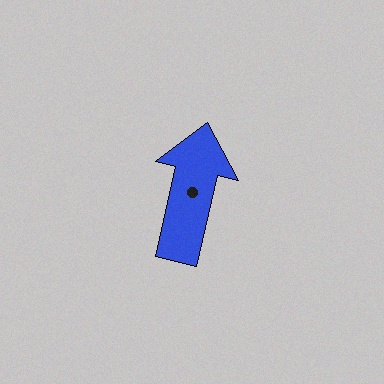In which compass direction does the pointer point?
North.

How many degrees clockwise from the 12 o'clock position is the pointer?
Approximately 13 degrees.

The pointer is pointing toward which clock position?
Roughly 12 o'clock.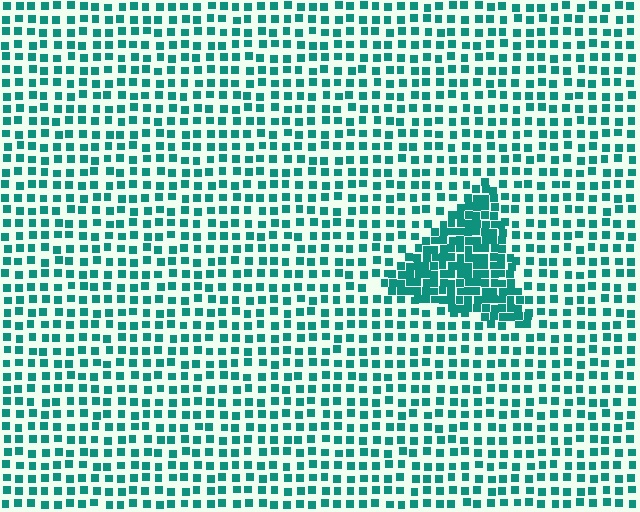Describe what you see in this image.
The image contains small teal elements arranged at two different densities. A triangle-shaped region is visible where the elements are more densely packed than the surrounding area.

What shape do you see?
I see a triangle.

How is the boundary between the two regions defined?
The boundary is defined by a change in element density (approximately 2.3x ratio). All elements are the same color, size, and shape.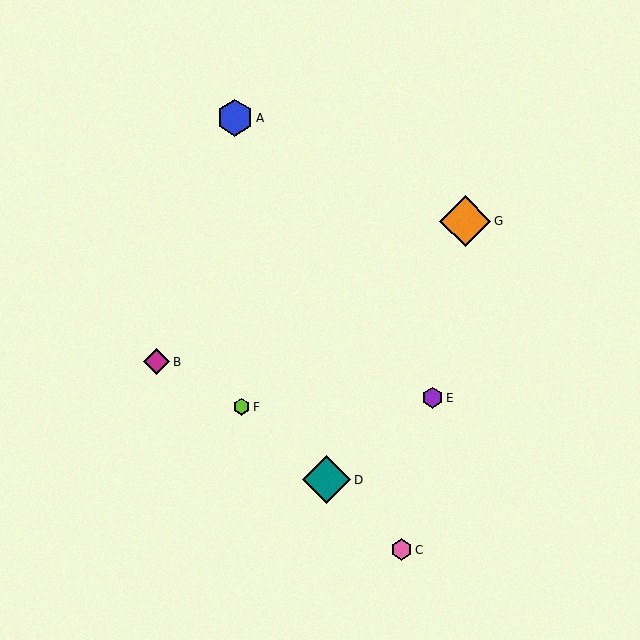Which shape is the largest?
The orange diamond (labeled G) is the largest.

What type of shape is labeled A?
Shape A is a blue hexagon.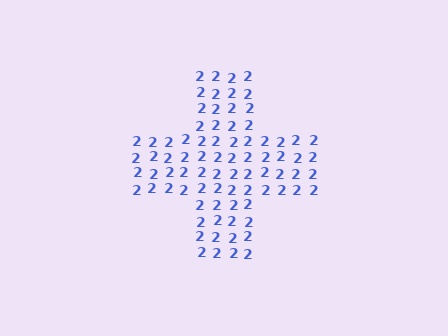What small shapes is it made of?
It is made of small digit 2's.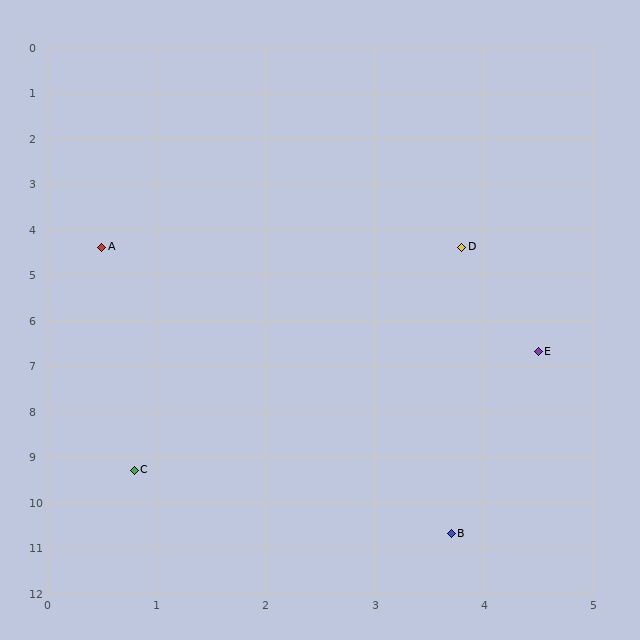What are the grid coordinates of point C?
Point C is at approximately (0.8, 9.3).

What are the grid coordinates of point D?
Point D is at approximately (3.8, 4.4).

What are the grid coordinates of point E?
Point E is at approximately (4.5, 6.7).